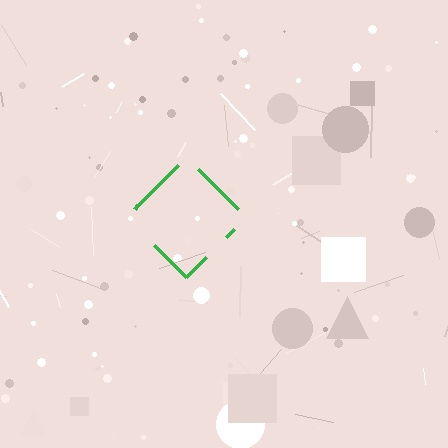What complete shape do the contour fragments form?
The contour fragments form a diamond.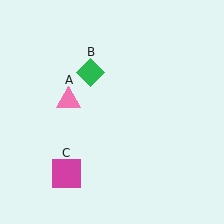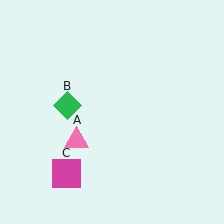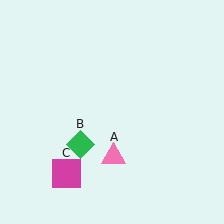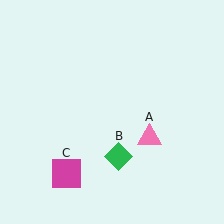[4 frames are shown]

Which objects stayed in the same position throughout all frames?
Magenta square (object C) remained stationary.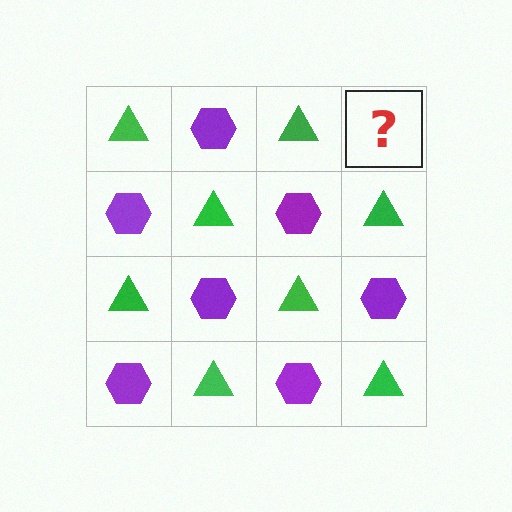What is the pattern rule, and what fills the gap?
The rule is that it alternates green triangle and purple hexagon in a checkerboard pattern. The gap should be filled with a purple hexagon.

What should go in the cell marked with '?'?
The missing cell should contain a purple hexagon.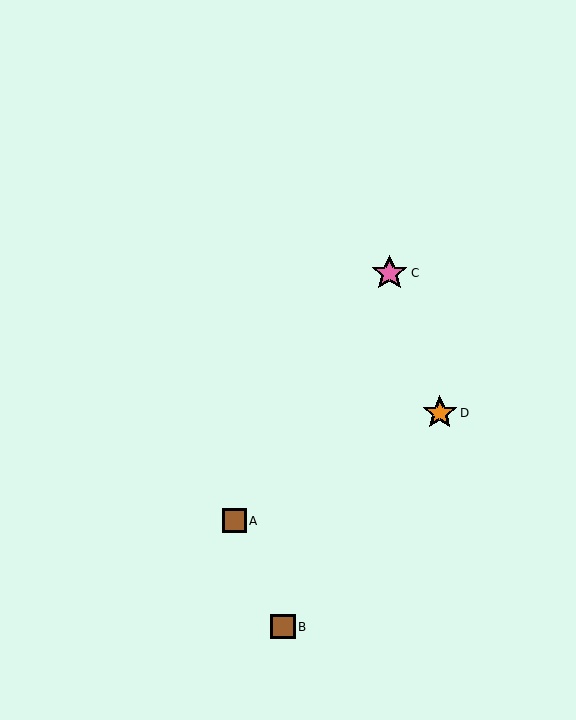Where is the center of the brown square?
The center of the brown square is at (234, 521).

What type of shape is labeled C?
Shape C is a pink star.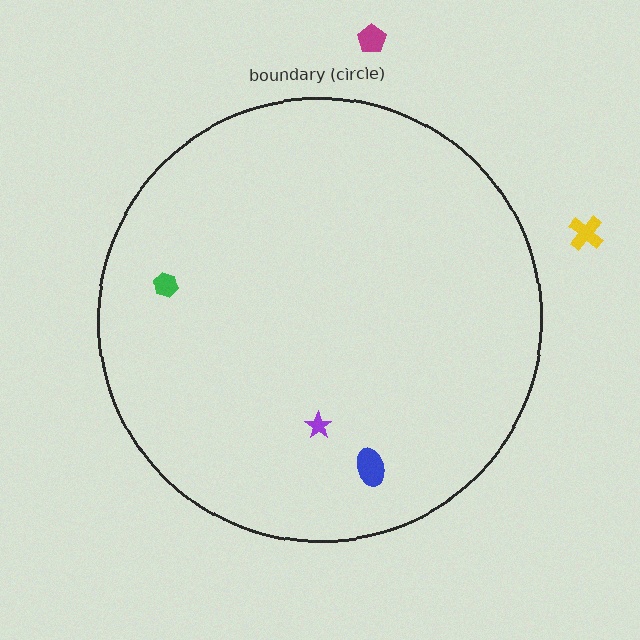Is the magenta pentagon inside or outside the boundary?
Outside.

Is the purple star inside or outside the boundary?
Inside.